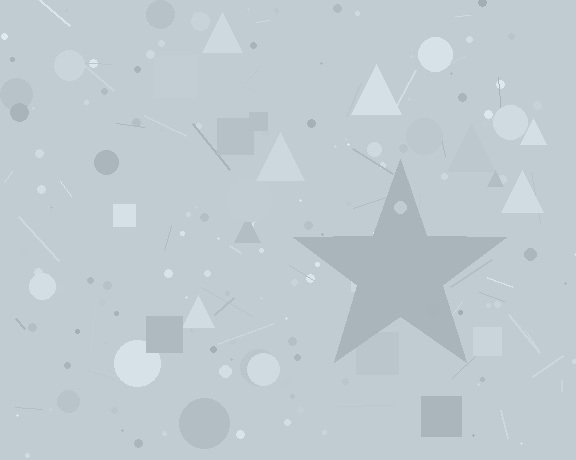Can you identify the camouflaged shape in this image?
The camouflaged shape is a star.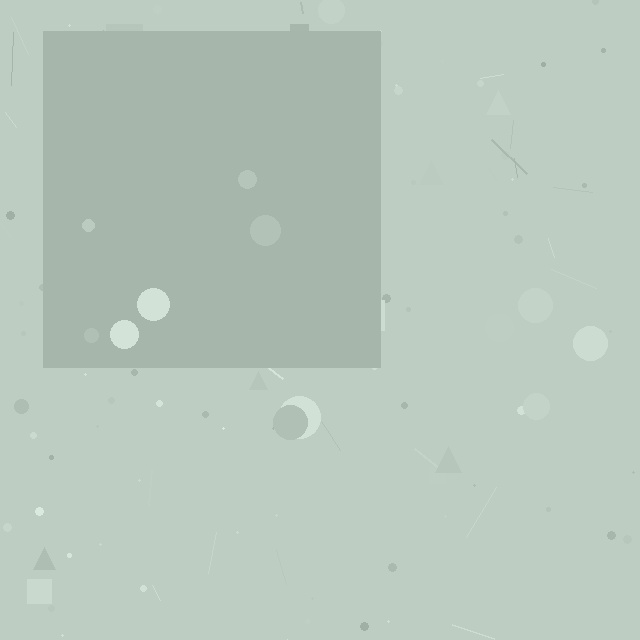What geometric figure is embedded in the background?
A square is embedded in the background.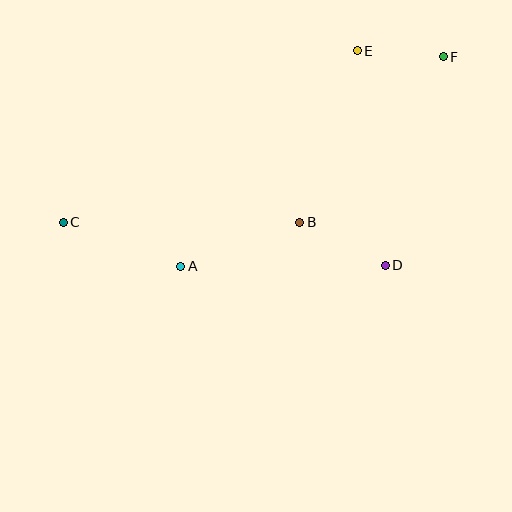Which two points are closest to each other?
Points E and F are closest to each other.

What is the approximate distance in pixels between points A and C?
The distance between A and C is approximately 126 pixels.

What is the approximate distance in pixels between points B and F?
The distance between B and F is approximately 219 pixels.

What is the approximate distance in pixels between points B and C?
The distance between B and C is approximately 237 pixels.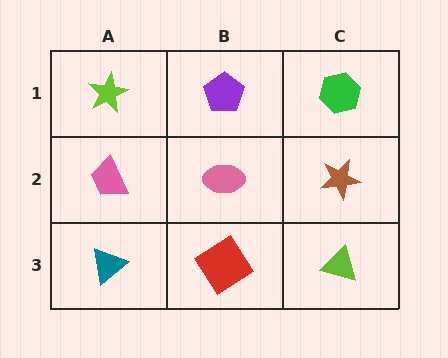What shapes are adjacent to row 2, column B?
A purple pentagon (row 1, column B), a red diamond (row 3, column B), a pink trapezoid (row 2, column A), a brown star (row 2, column C).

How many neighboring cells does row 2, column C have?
3.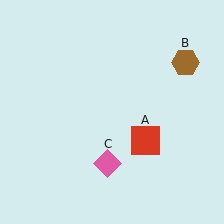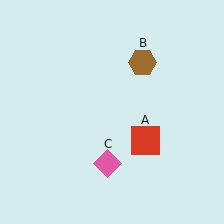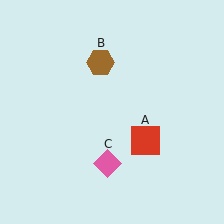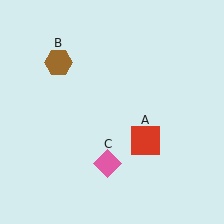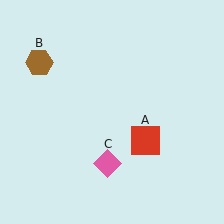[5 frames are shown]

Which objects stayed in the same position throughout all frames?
Red square (object A) and pink diamond (object C) remained stationary.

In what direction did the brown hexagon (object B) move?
The brown hexagon (object B) moved left.